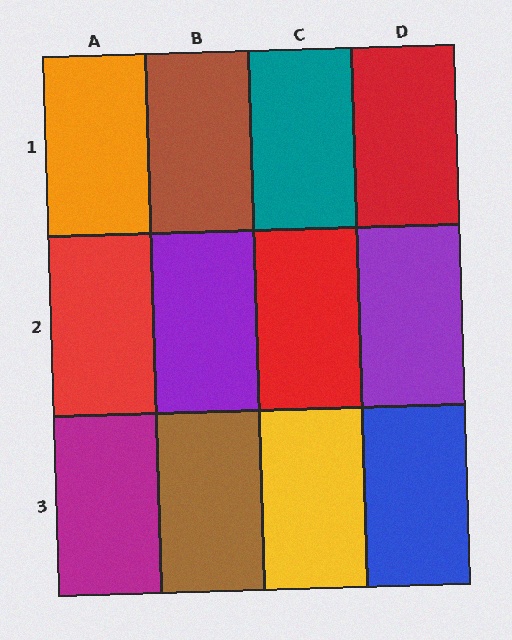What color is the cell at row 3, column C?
Yellow.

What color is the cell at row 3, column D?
Blue.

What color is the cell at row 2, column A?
Red.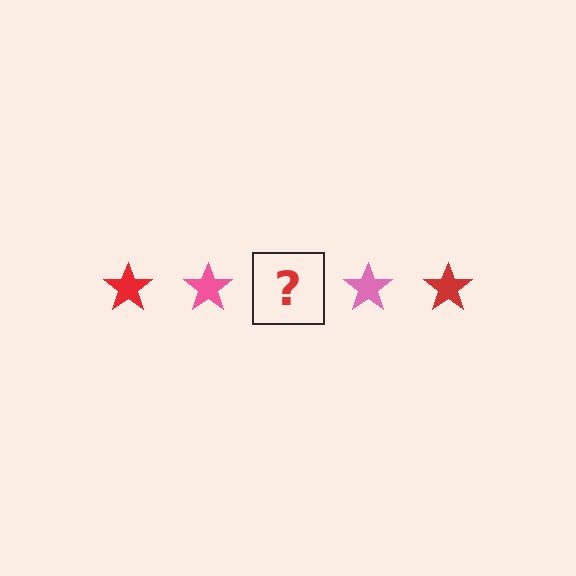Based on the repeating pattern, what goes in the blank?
The blank should be a red star.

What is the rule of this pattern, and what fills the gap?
The rule is that the pattern cycles through red, pink stars. The gap should be filled with a red star.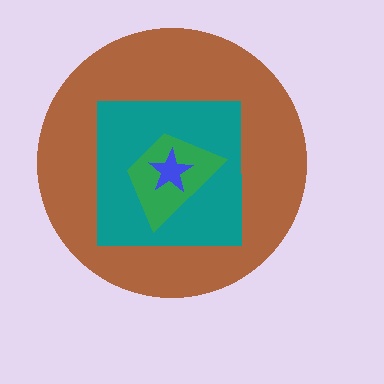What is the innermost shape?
The blue star.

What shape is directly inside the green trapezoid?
The blue star.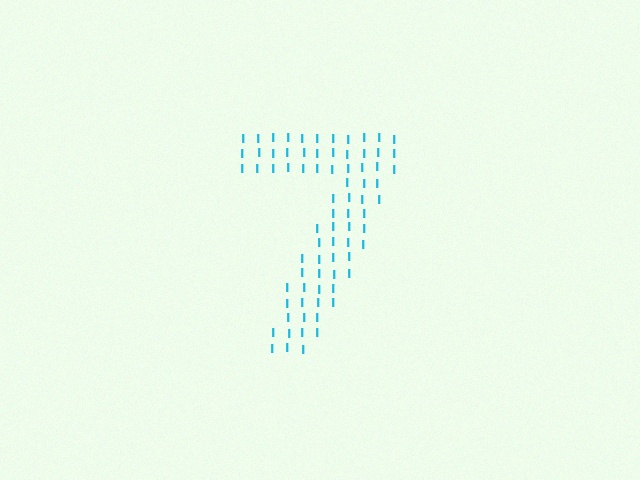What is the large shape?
The large shape is the digit 7.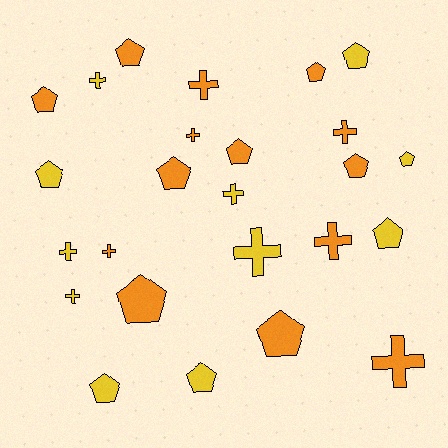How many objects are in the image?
There are 25 objects.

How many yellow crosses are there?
There are 5 yellow crosses.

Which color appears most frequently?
Orange, with 14 objects.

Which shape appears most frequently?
Pentagon, with 14 objects.